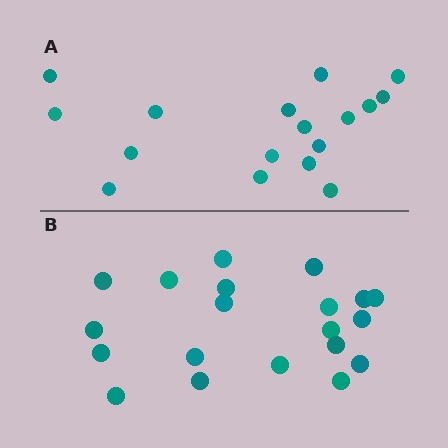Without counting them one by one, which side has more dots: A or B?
Region B (the bottom region) has more dots.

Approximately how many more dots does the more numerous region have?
Region B has just a few more — roughly 2 or 3 more dots than region A.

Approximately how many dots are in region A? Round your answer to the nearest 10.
About 20 dots. (The exact count is 17, which rounds to 20.)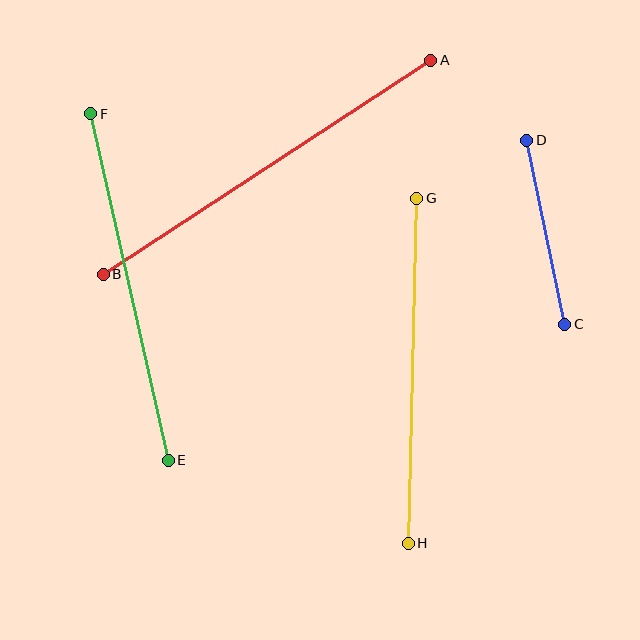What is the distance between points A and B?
The distance is approximately 391 pixels.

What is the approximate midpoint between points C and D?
The midpoint is at approximately (546, 232) pixels.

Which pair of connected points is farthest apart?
Points A and B are farthest apart.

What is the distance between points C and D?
The distance is approximately 188 pixels.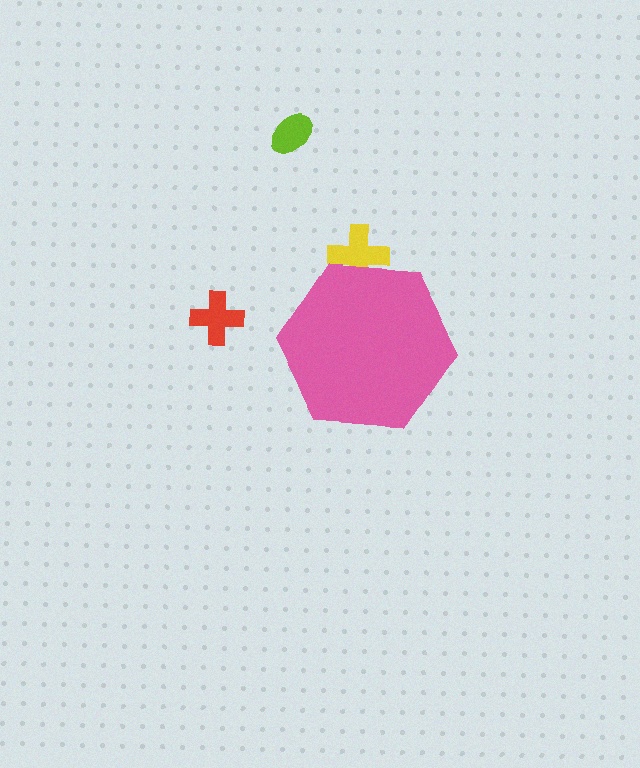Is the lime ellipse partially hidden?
No, the lime ellipse is fully visible.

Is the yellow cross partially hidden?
Yes, the yellow cross is partially hidden behind the pink hexagon.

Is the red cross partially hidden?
No, the red cross is fully visible.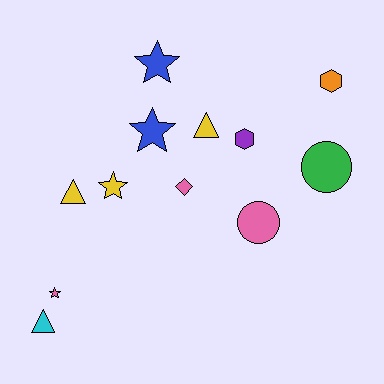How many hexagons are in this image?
There are 2 hexagons.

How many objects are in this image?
There are 12 objects.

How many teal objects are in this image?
There are no teal objects.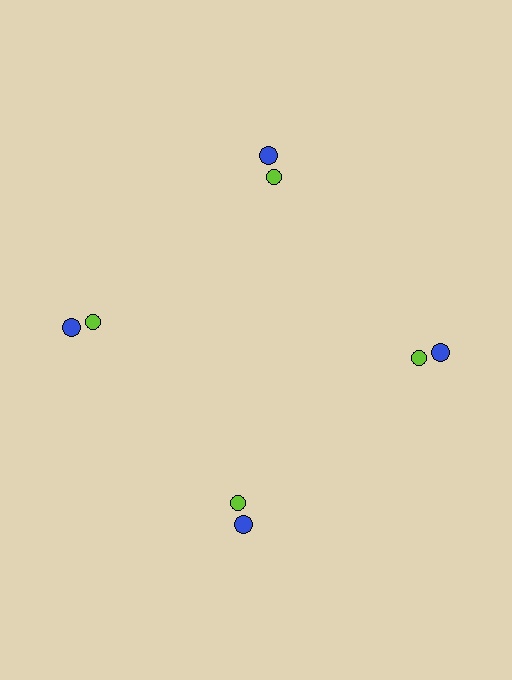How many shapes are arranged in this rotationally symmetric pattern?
There are 8 shapes, arranged in 4 groups of 2.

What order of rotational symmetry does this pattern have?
This pattern has 4-fold rotational symmetry.